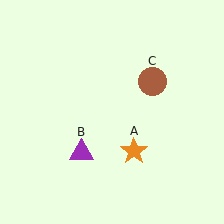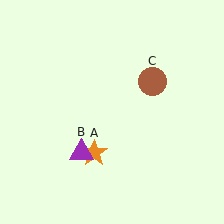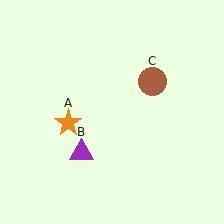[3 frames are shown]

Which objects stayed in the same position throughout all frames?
Purple triangle (object B) and brown circle (object C) remained stationary.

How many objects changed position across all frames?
1 object changed position: orange star (object A).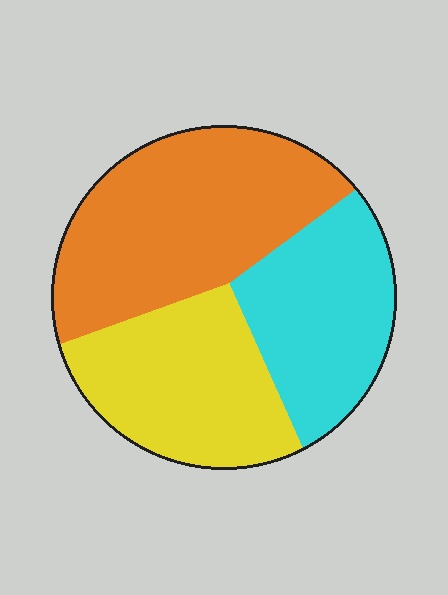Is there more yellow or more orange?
Orange.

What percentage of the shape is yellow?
Yellow takes up about one third (1/3) of the shape.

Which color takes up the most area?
Orange, at roughly 40%.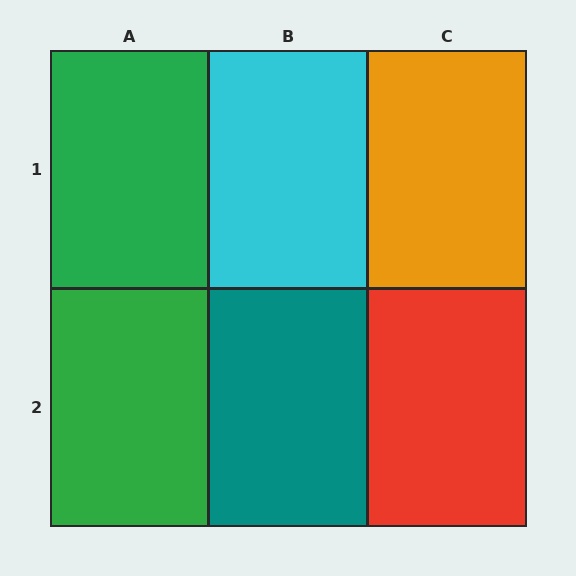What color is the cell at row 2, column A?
Green.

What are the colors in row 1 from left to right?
Green, cyan, orange.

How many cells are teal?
1 cell is teal.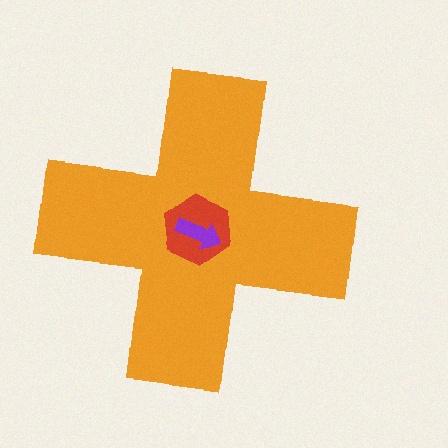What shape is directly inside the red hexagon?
The purple arrow.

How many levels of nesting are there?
3.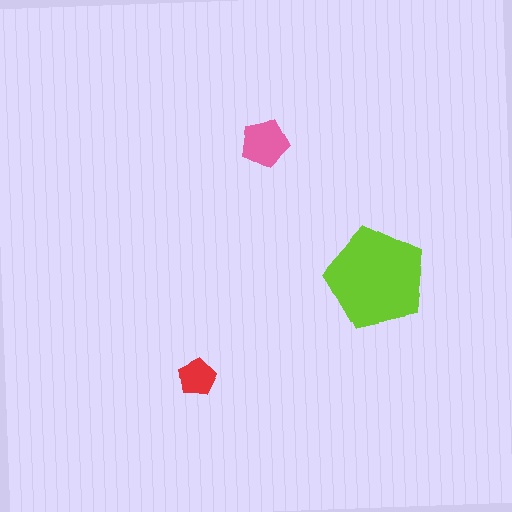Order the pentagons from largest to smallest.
the lime one, the pink one, the red one.